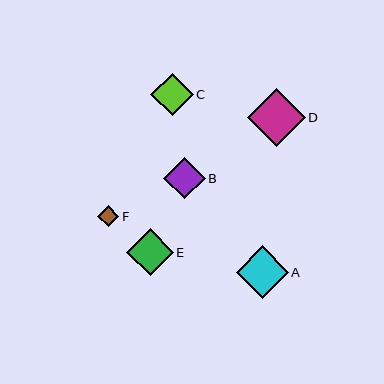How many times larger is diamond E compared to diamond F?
Diamond E is approximately 2.3 times the size of diamond F.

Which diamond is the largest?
Diamond D is the largest with a size of approximately 57 pixels.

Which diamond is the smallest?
Diamond F is the smallest with a size of approximately 21 pixels.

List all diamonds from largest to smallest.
From largest to smallest: D, A, E, C, B, F.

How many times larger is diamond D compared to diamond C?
Diamond D is approximately 1.3 times the size of diamond C.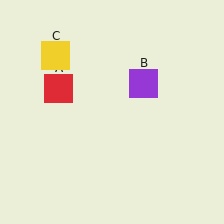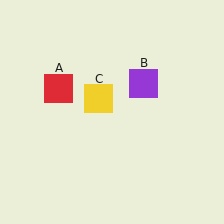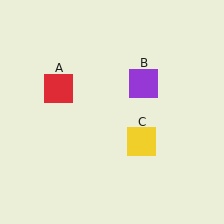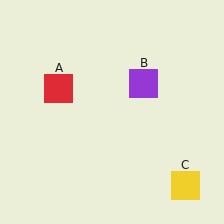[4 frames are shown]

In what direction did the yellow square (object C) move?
The yellow square (object C) moved down and to the right.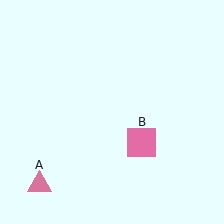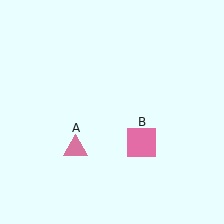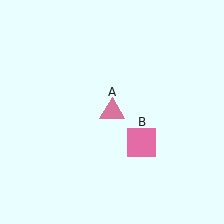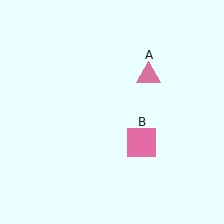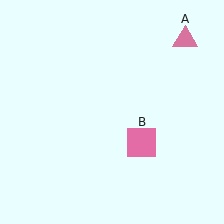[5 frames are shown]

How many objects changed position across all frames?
1 object changed position: pink triangle (object A).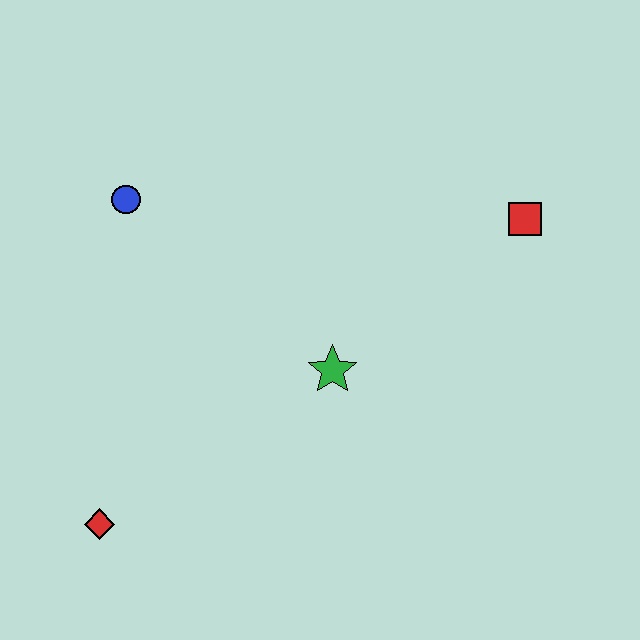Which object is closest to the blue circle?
The green star is closest to the blue circle.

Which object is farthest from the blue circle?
The red square is farthest from the blue circle.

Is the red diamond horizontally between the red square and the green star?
No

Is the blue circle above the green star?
Yes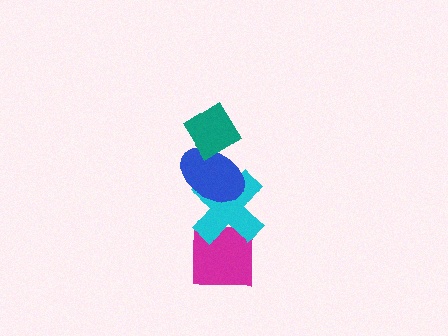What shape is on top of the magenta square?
The cyan cross is on top of the magenta square.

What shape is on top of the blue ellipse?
The teal diamond is on top of the blue ellipse.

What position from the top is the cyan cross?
The cyan cross is 3rd from the top.